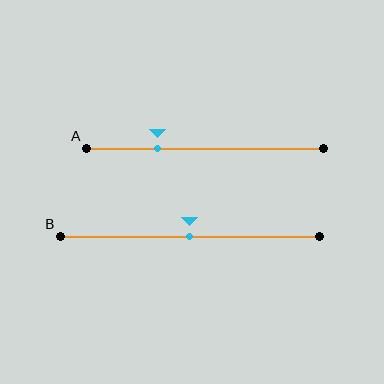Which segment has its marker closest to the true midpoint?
Segment B has its marker closest to the true midpoint.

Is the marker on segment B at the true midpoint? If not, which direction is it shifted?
Yes, the marker on segment B is at the true midpoint.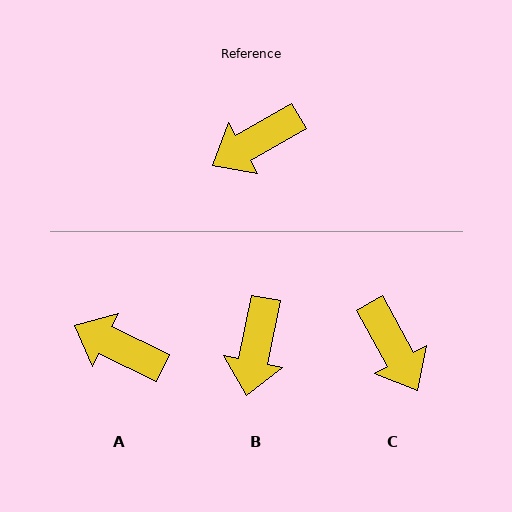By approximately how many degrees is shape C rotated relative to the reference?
Approximately 89 degrees counter-clockwise.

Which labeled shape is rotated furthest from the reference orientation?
C, about 89 degrees away.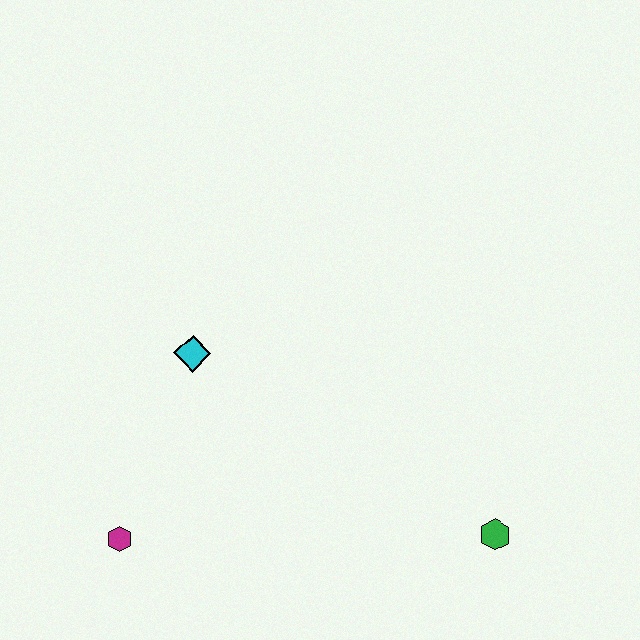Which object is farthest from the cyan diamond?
The green hexagon is farthest from the cyan diamond.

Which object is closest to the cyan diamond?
The magenta hexagon is closest to the cyan diamond.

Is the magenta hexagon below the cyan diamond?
Yes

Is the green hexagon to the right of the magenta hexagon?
Yes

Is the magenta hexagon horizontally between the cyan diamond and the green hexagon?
No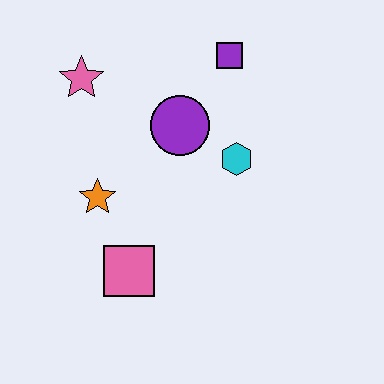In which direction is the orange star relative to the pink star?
The orange star is below the pink star.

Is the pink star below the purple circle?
No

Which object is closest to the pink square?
The orange star is closest to the pink square.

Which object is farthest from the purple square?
The pink square is farthest from the purple square.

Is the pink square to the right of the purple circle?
No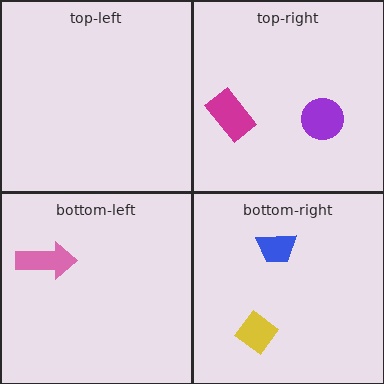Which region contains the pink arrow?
The bottom-left region.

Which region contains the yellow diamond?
The bottom-right region.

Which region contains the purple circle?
The top-right region.